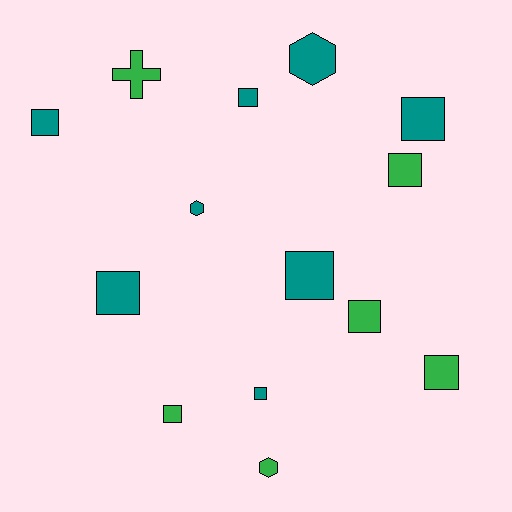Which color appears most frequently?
Teal, with 8 objects.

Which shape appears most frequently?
Square, with 10 objects.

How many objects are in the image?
There are 14 objects.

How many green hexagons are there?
There is 1 green hexagon.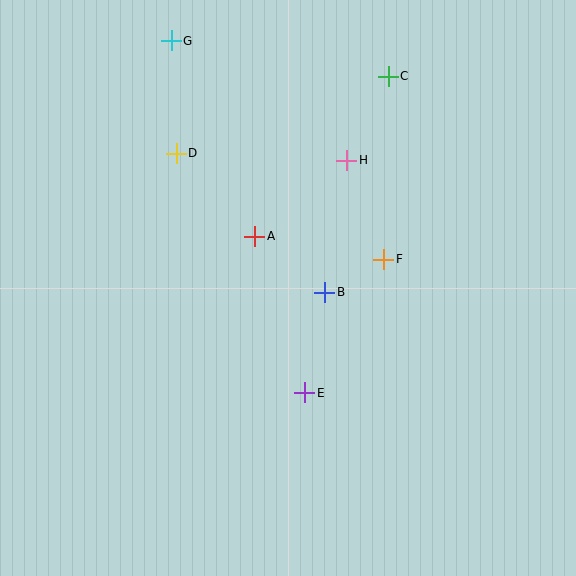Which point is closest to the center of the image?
Point B at (325, 292) is closest to the center.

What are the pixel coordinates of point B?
Point B is at (325, 292).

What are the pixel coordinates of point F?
Point F is at (384, 259).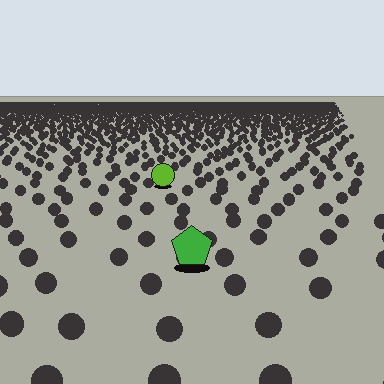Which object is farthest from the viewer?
The lime circle is farthest from the viewer. It appears smaller and the ground texture around it is denser.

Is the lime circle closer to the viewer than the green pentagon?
No. The green pentagon is closer — you can tell from the texture gradient: the ground texture is coarser near it.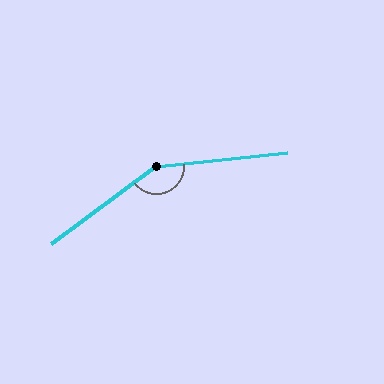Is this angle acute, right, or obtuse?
It is obtuse.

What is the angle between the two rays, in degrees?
Approximately 149 degrees.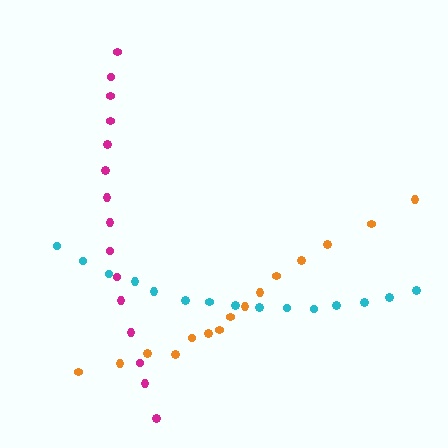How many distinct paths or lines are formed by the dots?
There are 3 distinct paths.